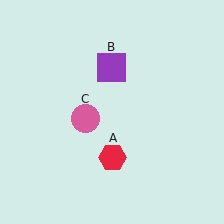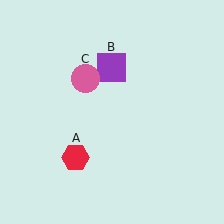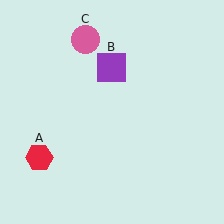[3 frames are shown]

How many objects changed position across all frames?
2 objects changed position: red hexagon (object A), pink circle (object C).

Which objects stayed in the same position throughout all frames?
Purple square (object B) remained stationary.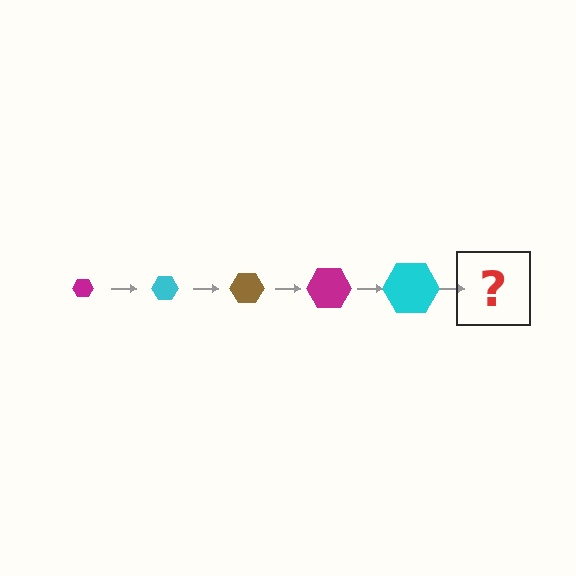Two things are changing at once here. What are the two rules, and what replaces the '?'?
The two rules are that the hexagon grows larger each step and the color cycles through magenta, cyan, and brown. The '?' should be a brown hexagon, larger than the previous one.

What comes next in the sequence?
The next element should be a brown hexagon, larger than the previous one.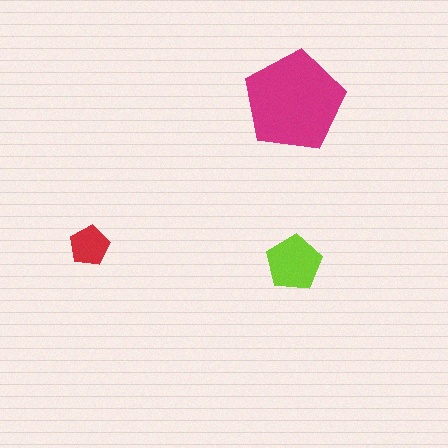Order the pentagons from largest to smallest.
the magenta one, the lime one, the red one.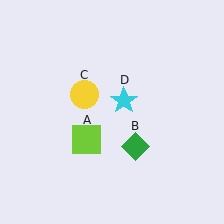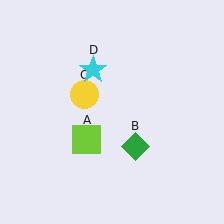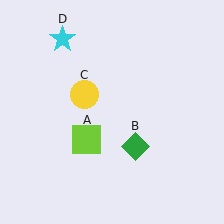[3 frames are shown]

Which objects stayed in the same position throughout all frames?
Lime square (object A) and green diamond (object B) and yellow circle (object C) remained stationary.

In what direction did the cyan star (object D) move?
The cyan star (object D) moved up and to the left.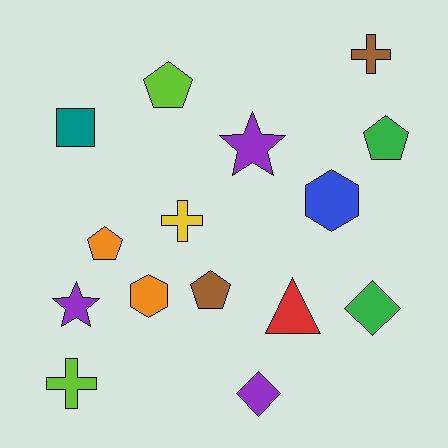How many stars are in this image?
There are 2 stars.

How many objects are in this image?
There are 15 objects.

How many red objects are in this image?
There is 1 red object.